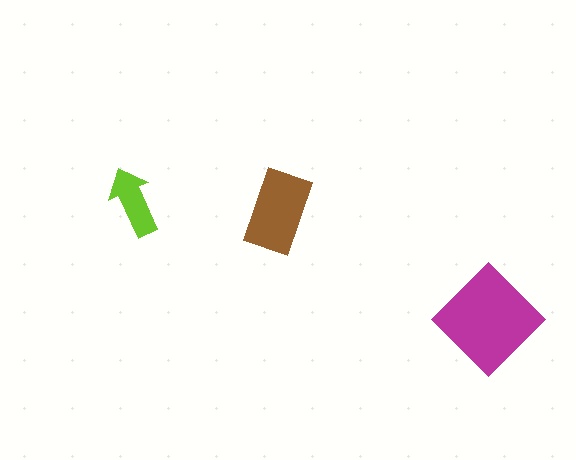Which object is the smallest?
The lime arrow.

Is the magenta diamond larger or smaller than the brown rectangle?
Larger.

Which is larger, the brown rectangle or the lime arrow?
The brown rectangle.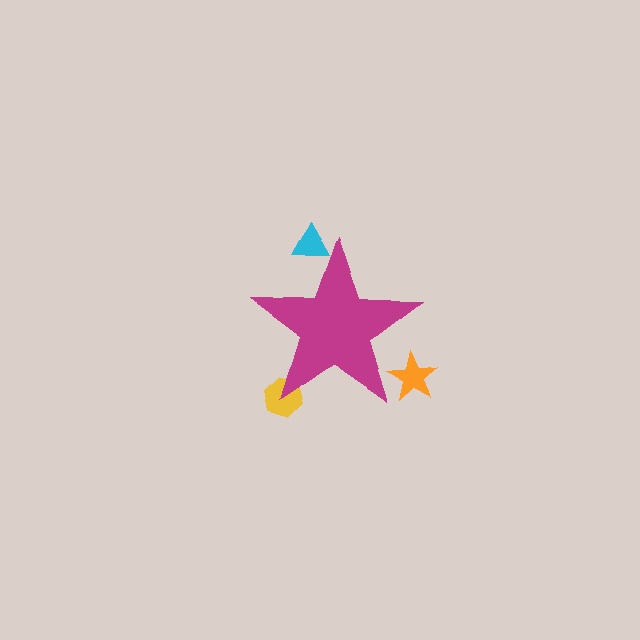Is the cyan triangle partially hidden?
Yes, the cyan triangle is partially hidden behind the magenta star.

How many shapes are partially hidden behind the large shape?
3 shapes are partially hidden.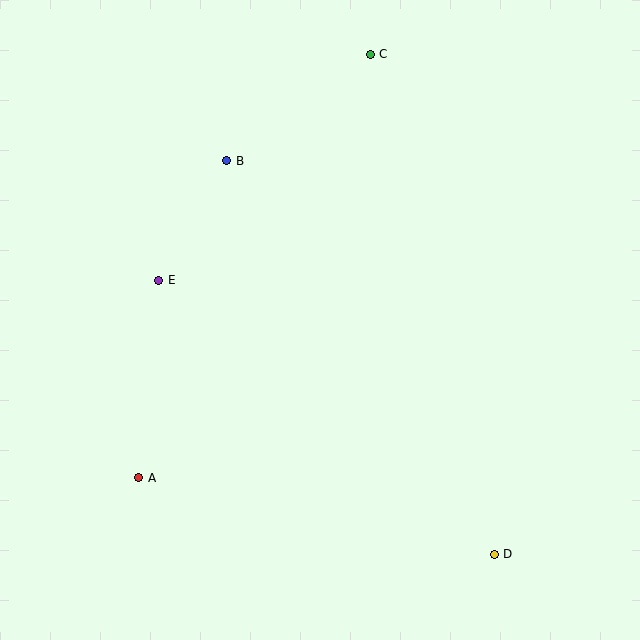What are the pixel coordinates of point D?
Point D is at (494, 554).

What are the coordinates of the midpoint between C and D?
The midpoint between C and D is at (432, 304).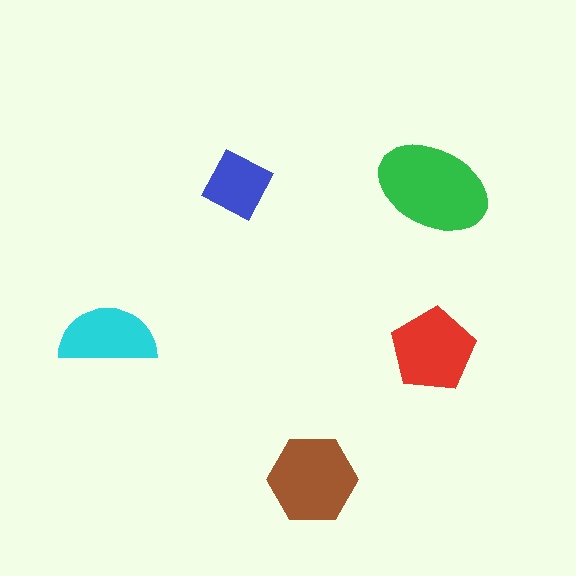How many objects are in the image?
There are 5 objects in the image.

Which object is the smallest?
The blue square.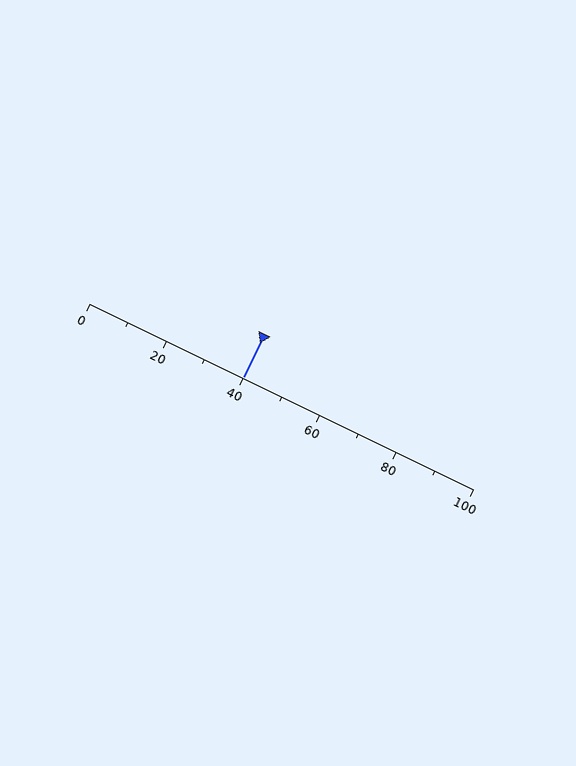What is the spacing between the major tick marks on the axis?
The major ticks are spaced 20 apart.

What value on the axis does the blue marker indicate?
The marker indicates approximately 40.